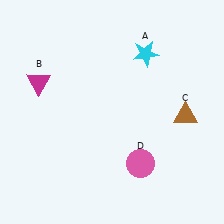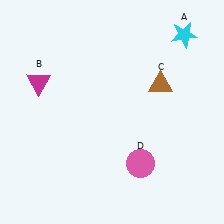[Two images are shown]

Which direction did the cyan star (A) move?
The cyan star (A) moved right.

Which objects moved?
The objects that moved are: the cyan star (A), the brown triangle (C).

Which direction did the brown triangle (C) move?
The brown triangle (C) moved up.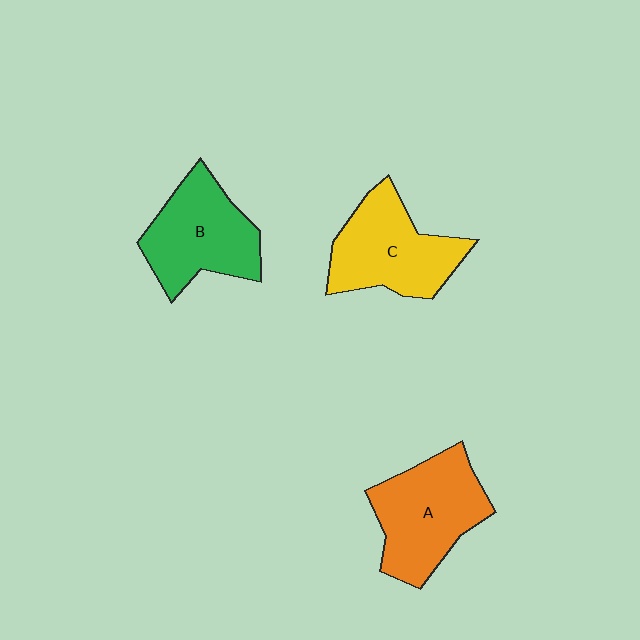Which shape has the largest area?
Shape A (orange).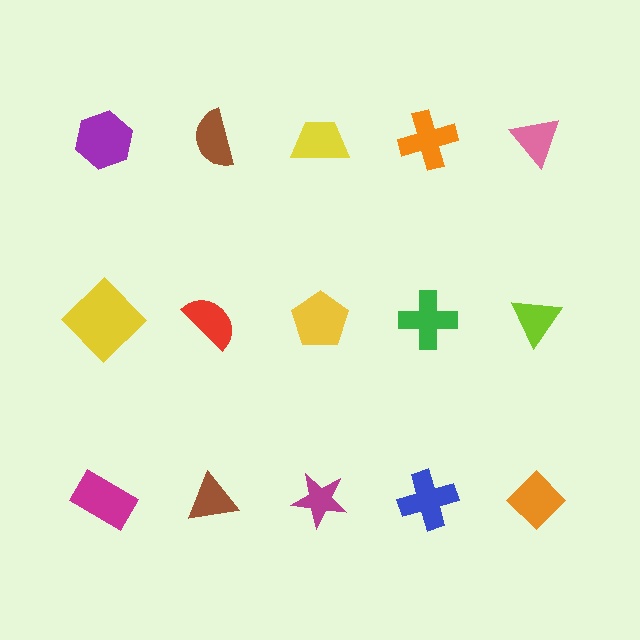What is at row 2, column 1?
A yellow diamond.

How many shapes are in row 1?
5 shapes.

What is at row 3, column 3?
A magenta star.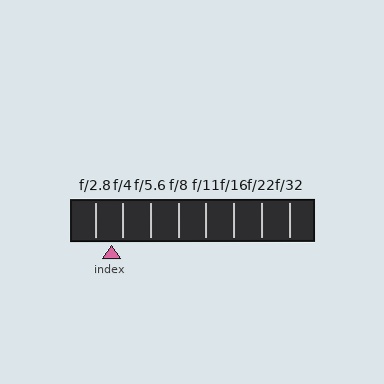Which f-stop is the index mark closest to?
The index mark is closest to f/4.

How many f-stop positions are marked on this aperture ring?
There are 8 f-stop positions marked.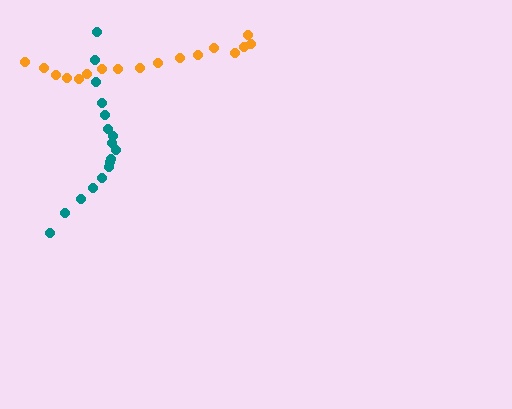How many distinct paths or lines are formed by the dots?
There are 2 distinct paths.